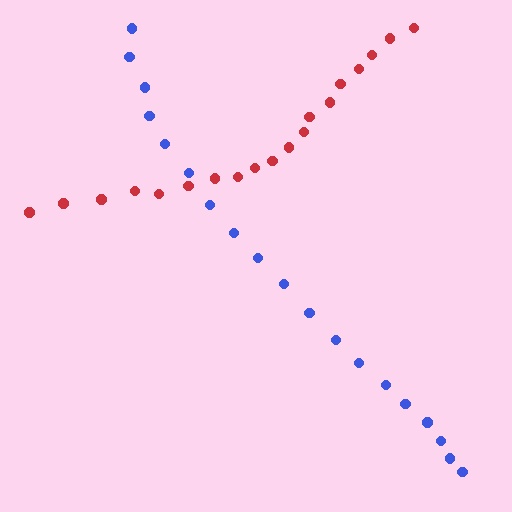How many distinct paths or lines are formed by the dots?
There are 2 distinct paths.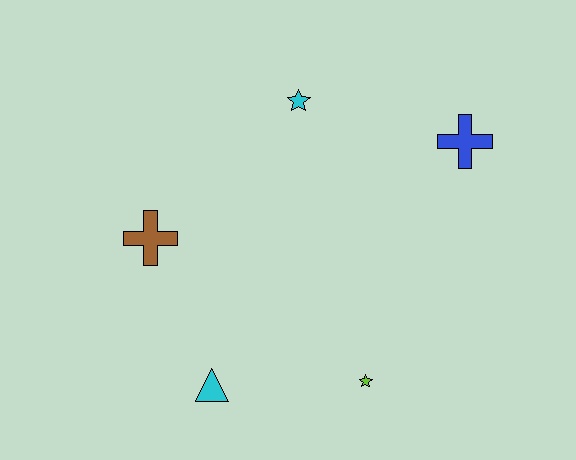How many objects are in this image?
There are 5 objects.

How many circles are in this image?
There are no circles.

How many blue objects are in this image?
There is 1 blue object.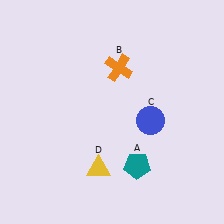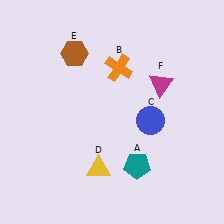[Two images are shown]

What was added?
A brown hexagon (E), a magenta triangle (F) were added in Image 2.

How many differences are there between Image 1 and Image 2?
There are 2 differences between the two images.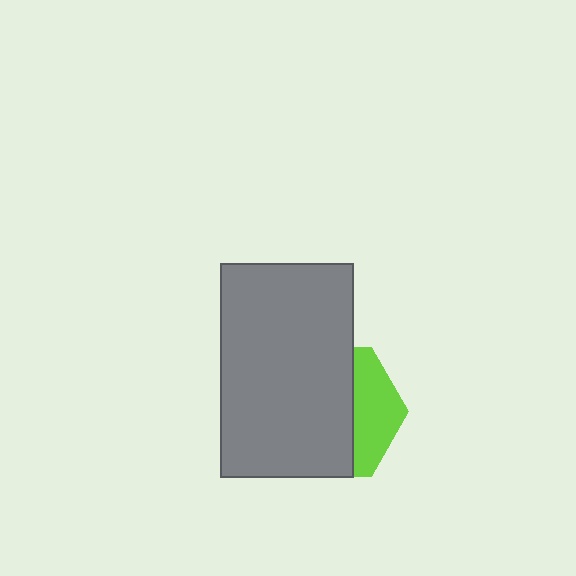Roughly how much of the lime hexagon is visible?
A small part of it is visible (roughly 33%).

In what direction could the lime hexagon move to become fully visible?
The lime hexagon could move right. That would shift it out from behind the gray rectangle entirely.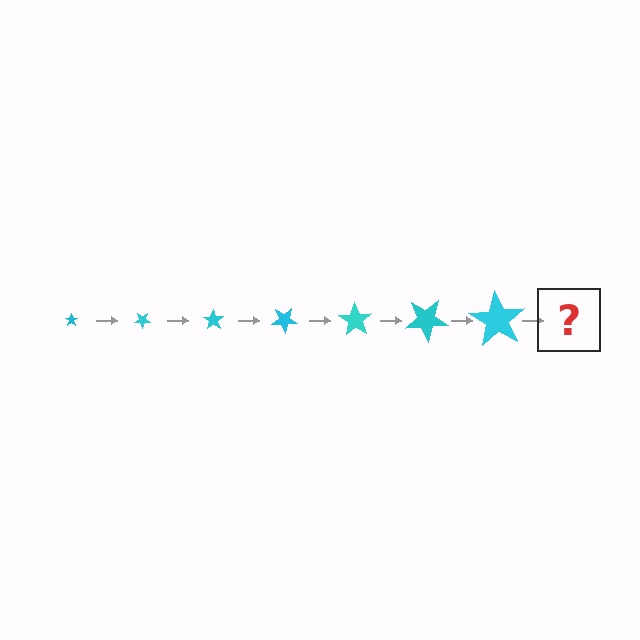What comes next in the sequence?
The next element should be a star, larger than the previous one and rotated 245 degrees from the start.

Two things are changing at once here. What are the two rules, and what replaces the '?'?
The two rules are that the star grows larger each step and it rotates 35 degrees each step. The '?' should be a star, larger than the previous one and rotated 245 degrees from the start.